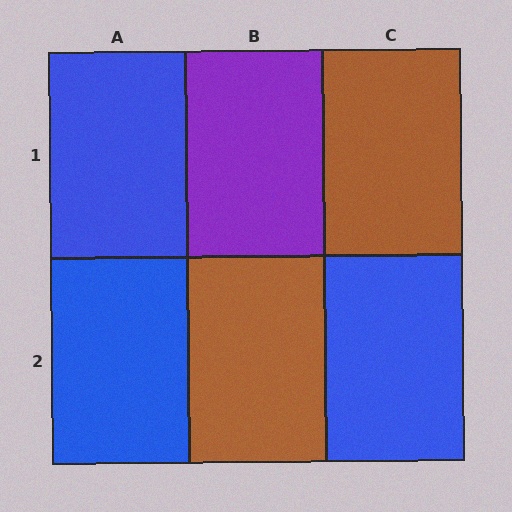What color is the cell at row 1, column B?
Purple.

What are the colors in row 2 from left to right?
Blue, brown, blue.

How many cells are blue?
3 cells are blue.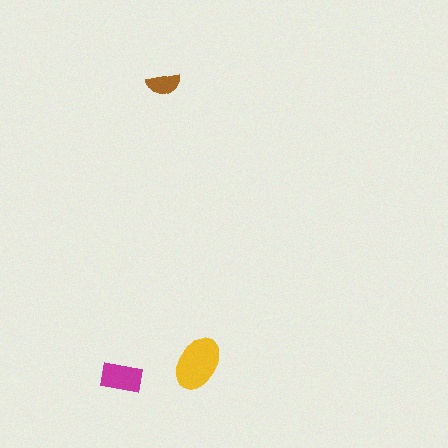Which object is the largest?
The yellow ellipse.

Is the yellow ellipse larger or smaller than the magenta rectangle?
Larger.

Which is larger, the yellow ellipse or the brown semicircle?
The yellow ellipse.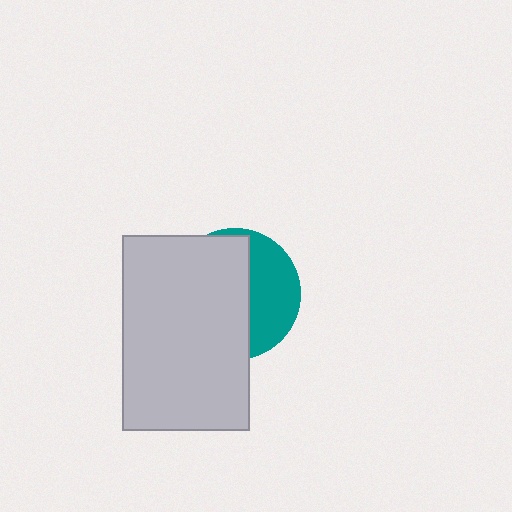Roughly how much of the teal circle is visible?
A small part of it is visible (roughly 38%).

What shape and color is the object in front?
The object in front is a light gray rectangle.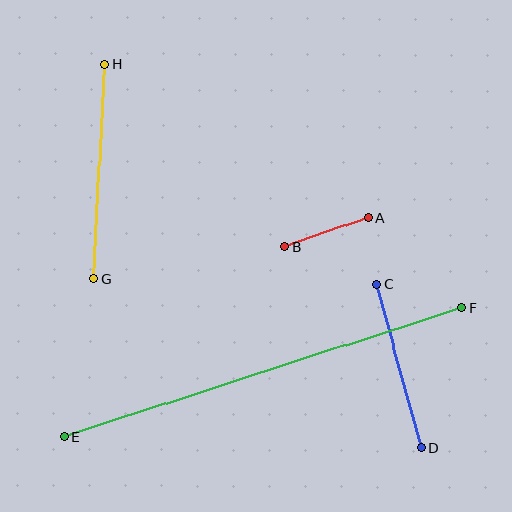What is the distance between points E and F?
The distance is approximately 418 pixels.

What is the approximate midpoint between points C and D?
The midpoint is at approximately (399, 366) pixels.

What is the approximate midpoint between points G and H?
The midpoint is at approximately (99, 172) pixels.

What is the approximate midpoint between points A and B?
The midpoint is at approximately (326, 232) pixels.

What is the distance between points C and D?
The distance is approximately 170 pixels.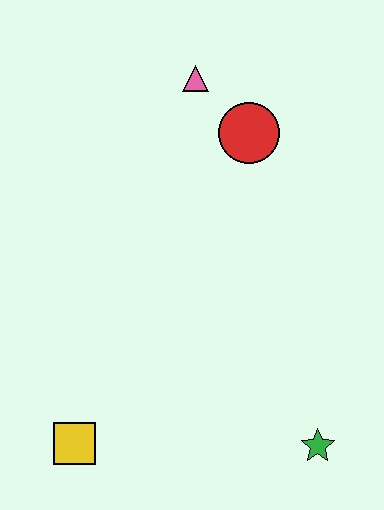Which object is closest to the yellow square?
The green star is closest to the yellow square.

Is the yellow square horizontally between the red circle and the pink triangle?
No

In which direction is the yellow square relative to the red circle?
The yellow square is below the red circle.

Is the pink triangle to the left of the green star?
Yes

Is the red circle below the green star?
No